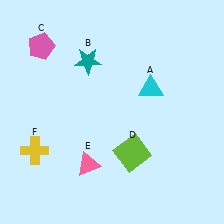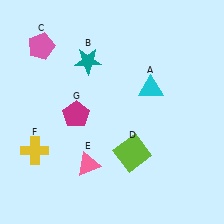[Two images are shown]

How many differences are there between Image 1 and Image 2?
There is 1 difference between the two images.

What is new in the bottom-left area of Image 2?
A magenta pentagon (G) was added in the bottom-left area of Image 2.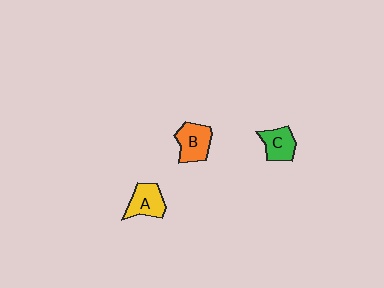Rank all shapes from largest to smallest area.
From largest to smallest: B (orange), A (yellow), C (green).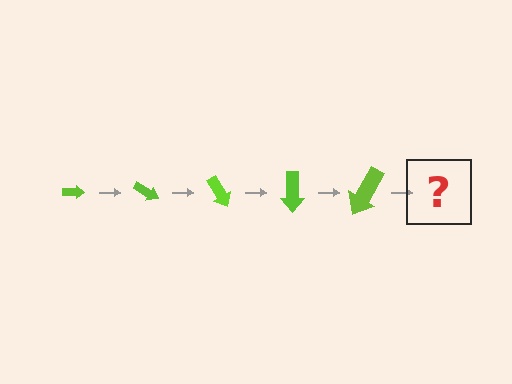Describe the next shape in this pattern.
It should be an arrow, larger than the previous one and rotated 150 degrees from the start.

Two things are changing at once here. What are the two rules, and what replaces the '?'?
The two rules are that the arrow grows larger each step and it rotates 30 degrees each step. The '?' should be an arrow, larger than the previous one and rotated 150 degrees from the start.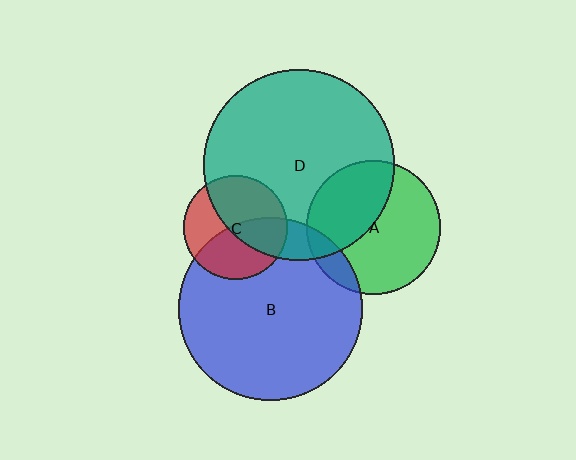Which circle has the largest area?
Circle D (teal).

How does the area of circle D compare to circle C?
Approximately 3.4 times.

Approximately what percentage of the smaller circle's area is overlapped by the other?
Approximately 50%.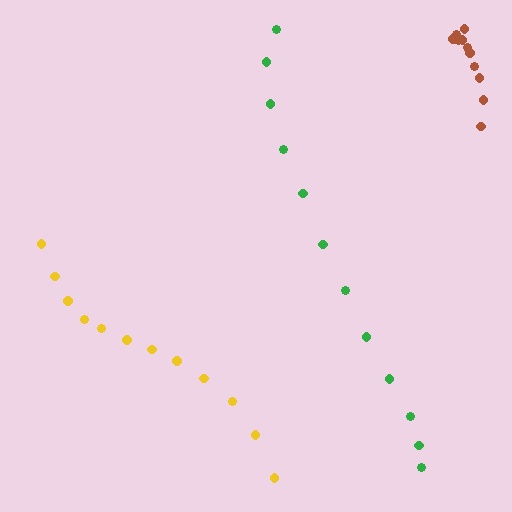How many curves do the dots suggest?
There are 3 distinct paths.